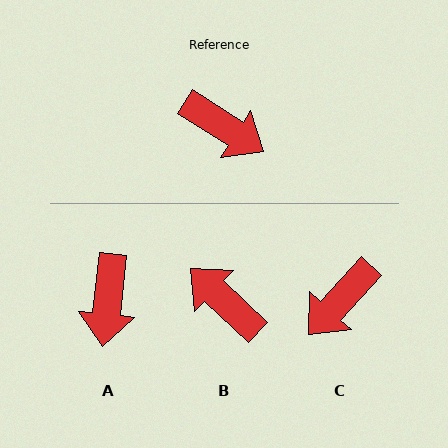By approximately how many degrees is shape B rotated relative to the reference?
Approximately 169 degrees counter-clockwise.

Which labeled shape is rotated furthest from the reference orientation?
B, about 169 degrees away.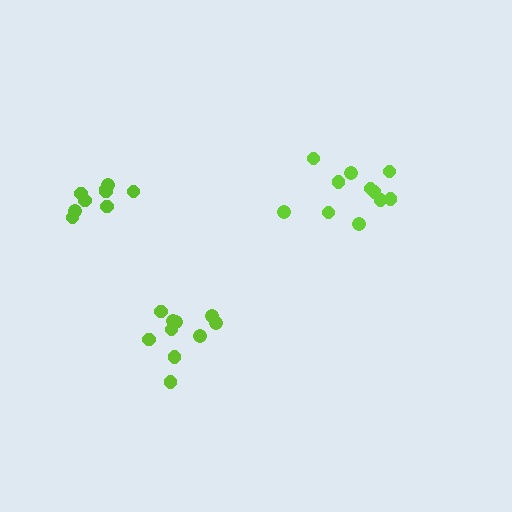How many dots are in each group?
Group 1: 11 dots, Group 2: 9 dots, Group 3: 10 dots (30 total).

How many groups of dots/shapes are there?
There are 3 groups.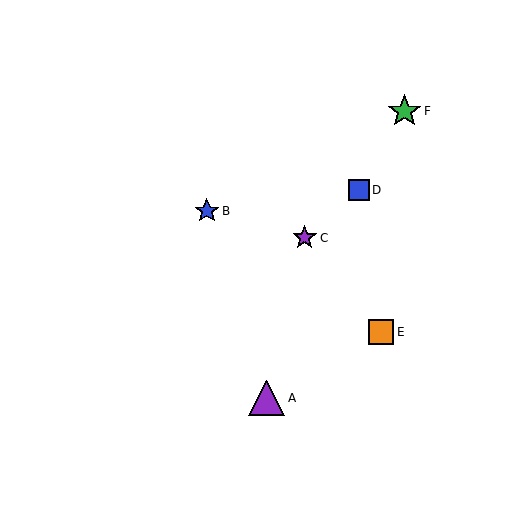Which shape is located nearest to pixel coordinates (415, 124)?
The green star (labeled F) at (404, 111) is nearest to that location.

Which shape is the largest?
The purple triangle (labeled A) is the largest.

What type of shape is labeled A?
Shape A is a purple triangle.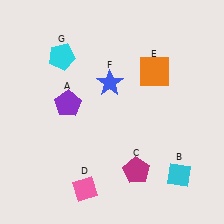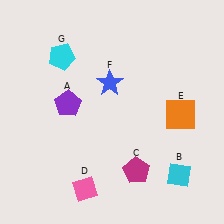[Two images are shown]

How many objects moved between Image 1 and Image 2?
1 object moved between the two images.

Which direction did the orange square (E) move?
The orange square (E) moved down.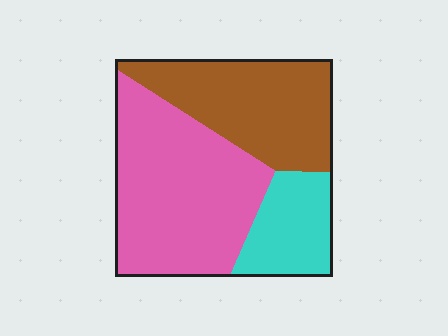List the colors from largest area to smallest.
From largest to smallest: pink, brown, cyan.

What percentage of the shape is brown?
Brown takes up about one third (1/3) of the shape.